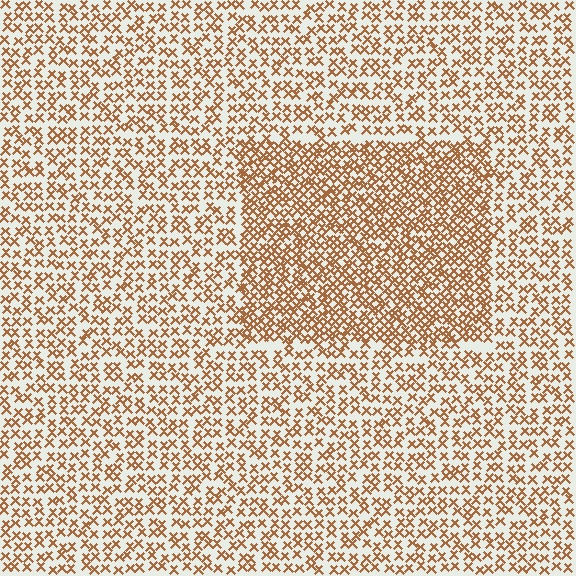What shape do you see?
I see a rectangle.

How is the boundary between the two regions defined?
The boundary is defined by a change in element density (approximately 1.8x ratio). All elements are the same color, size, and shape.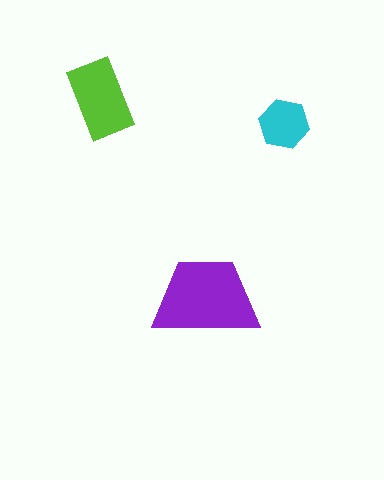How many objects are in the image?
There are 3 objects in the image.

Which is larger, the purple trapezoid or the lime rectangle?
The purple trapezoid.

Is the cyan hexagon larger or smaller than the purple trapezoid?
Smaller.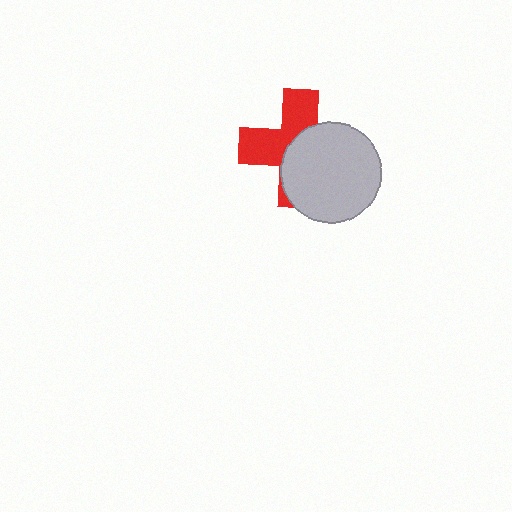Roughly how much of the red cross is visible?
About half of it is visible (roughly 47%).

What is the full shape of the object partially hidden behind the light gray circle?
The partially hidden object is a red cross.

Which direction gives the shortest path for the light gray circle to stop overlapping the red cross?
Moving toward the lower-right gives the shortest separation.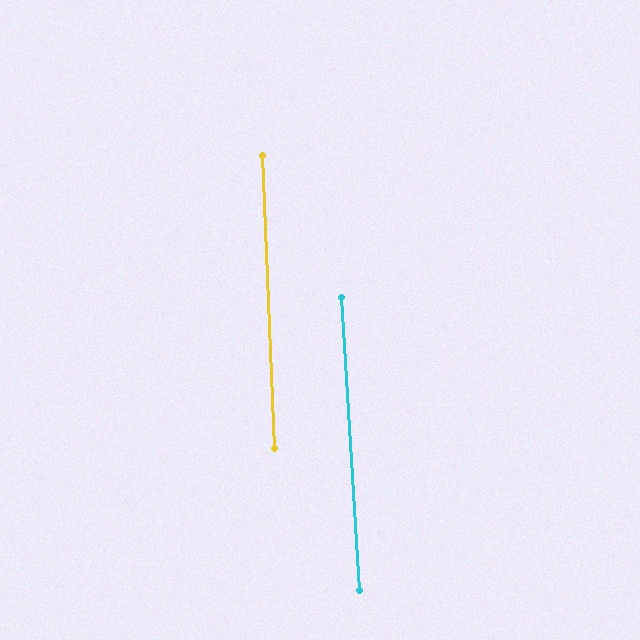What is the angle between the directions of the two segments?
Approximately 1 degree.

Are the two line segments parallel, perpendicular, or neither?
Parallel — their directions differ by only 1.3°.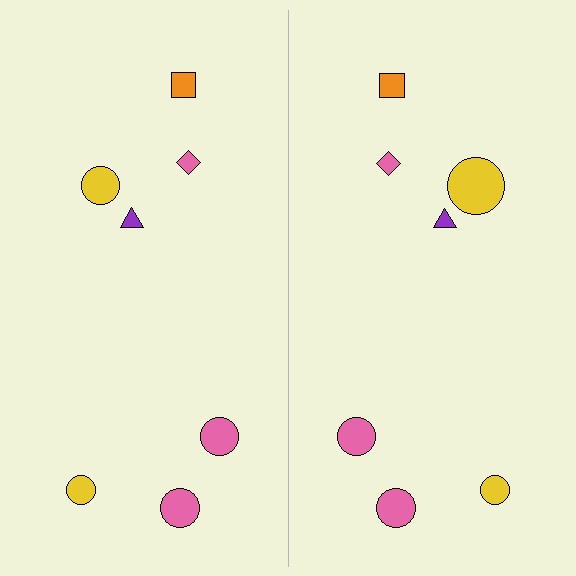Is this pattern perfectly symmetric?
No, the pattern is not perfectly symmetric. The yellow circle on the right side has a different size than its mirror counterpart.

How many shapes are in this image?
There are 14 shapes in this image.